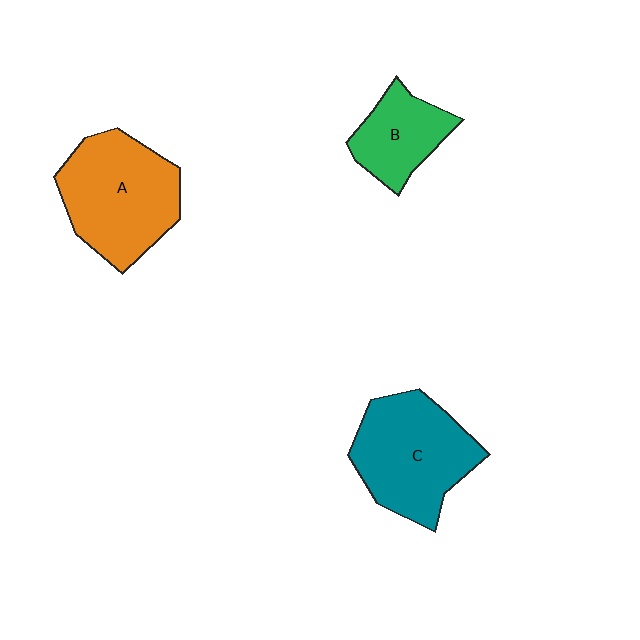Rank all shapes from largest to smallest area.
From largest to smallest: A (orange), C (teal), B (green).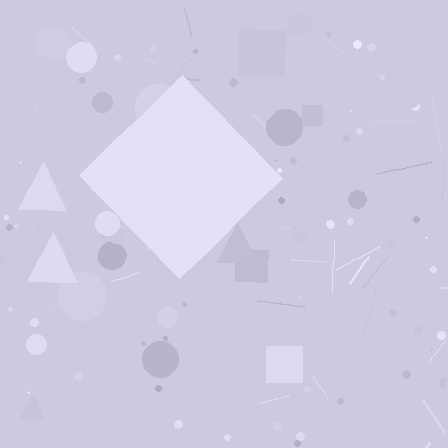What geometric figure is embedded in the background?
A diamond is embedded in the background.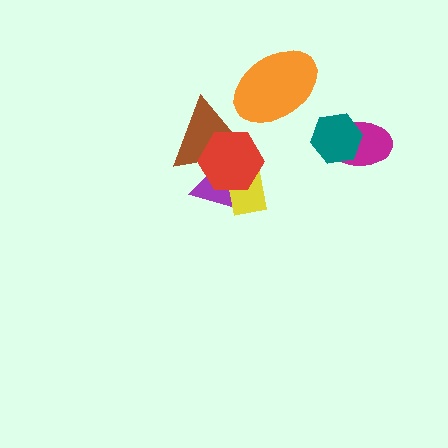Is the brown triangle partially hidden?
Yes, it is partially covered by another shape.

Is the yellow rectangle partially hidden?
Yes, it is partially covered by another shape.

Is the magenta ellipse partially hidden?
Yes, it is partially covered by another shape.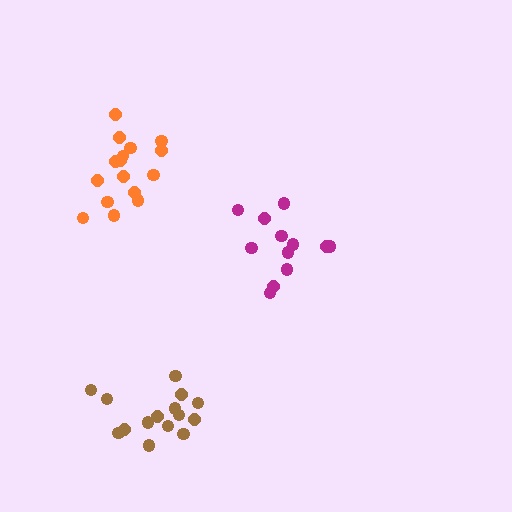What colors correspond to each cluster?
The clusters are colored: orange, magenta, brown.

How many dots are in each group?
Group 1: 16 dots, Group 2: 12 dots, Group 3: 15 dots (43 total).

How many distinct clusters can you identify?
There are 3 distinct clusters.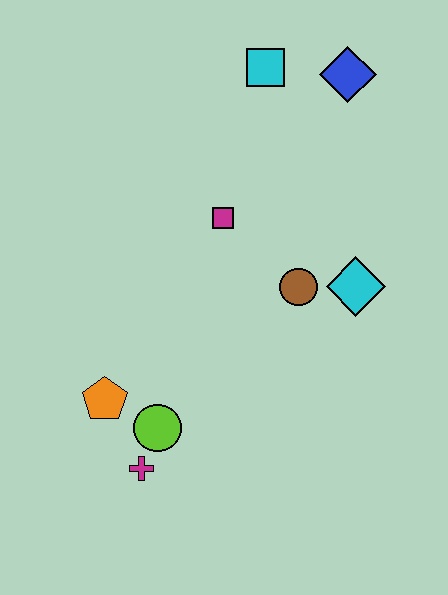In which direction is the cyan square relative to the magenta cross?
The cyan square is above the magenta cross.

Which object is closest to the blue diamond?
The cyan square is closest to the blue diamond.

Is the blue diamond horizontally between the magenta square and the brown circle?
No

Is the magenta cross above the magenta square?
No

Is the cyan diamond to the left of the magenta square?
No